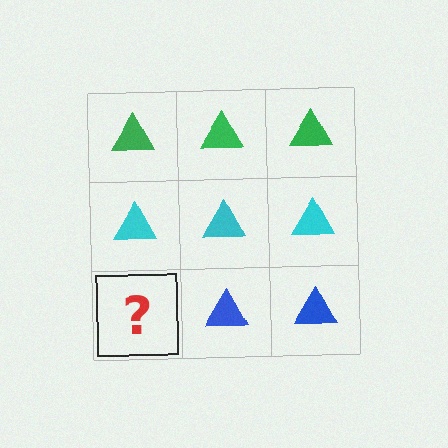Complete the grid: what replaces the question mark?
The question mark should be replaced with a blue triangle.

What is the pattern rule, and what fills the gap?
The rule is that each row has a consistent color. The gap should be filled with a blue triangle.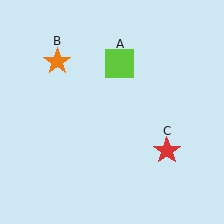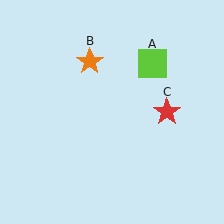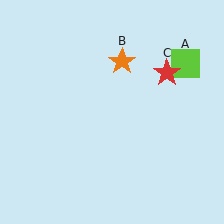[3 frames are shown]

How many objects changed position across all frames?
3 objects changed position: lime square (object A), orange star (object B), red star (object C).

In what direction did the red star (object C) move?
The red star (object C) moved up.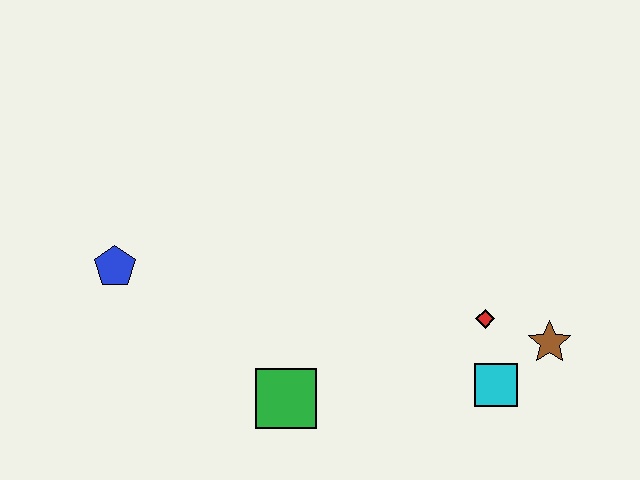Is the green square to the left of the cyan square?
Yes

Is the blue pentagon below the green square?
No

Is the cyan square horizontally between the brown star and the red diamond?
Yes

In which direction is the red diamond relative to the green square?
The red diamond is to the right of the green square.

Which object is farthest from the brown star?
The blue pentagon is farthest from the brown star.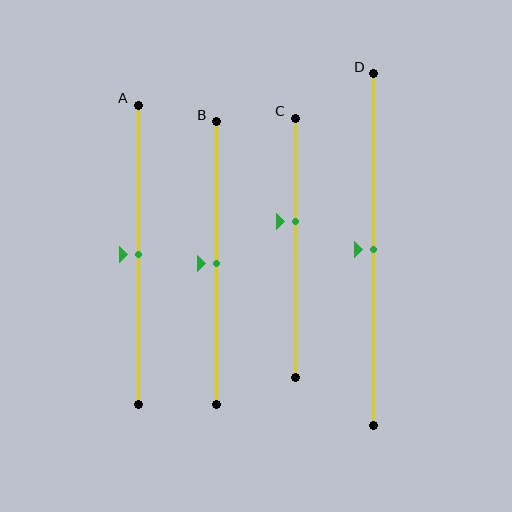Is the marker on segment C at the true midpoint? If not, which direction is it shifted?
No, the marker on segment C is shifted upward by about 10% of the segment length.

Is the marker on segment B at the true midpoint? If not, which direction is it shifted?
Yes, the marker on segment B is at the true midpoint.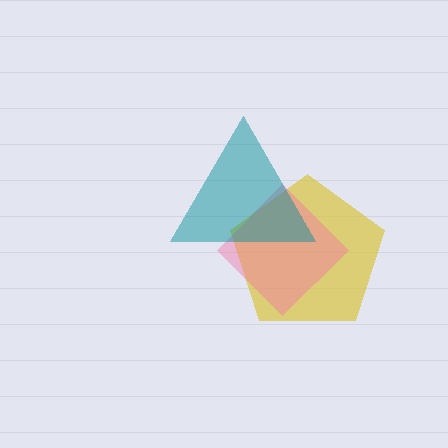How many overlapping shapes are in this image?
There are 3 overlapping shapes in the image.